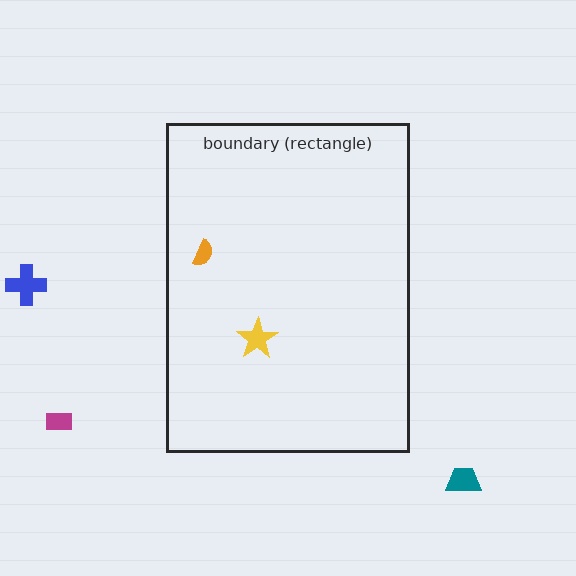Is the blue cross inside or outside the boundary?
Outside.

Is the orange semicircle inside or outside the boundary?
Inside.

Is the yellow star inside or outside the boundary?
Inside.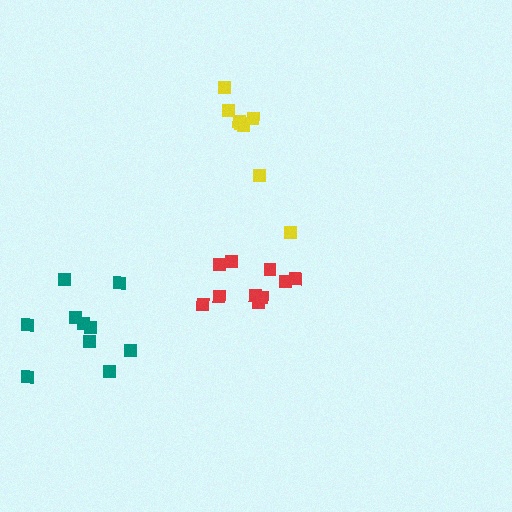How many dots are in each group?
Group 1: 10 dots, Group 2: 10 dots, Group 3: 8 dots (28 total).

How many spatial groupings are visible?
There are 3 spatial groupings.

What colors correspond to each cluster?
The clusters are colored: red, teal, yellow.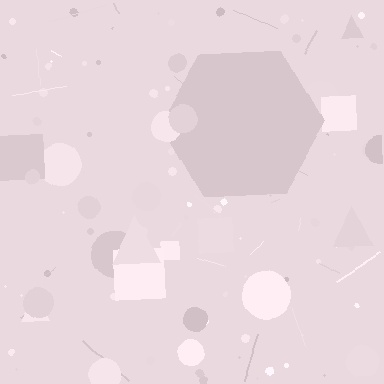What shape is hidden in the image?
A hexagon is hidden in the image.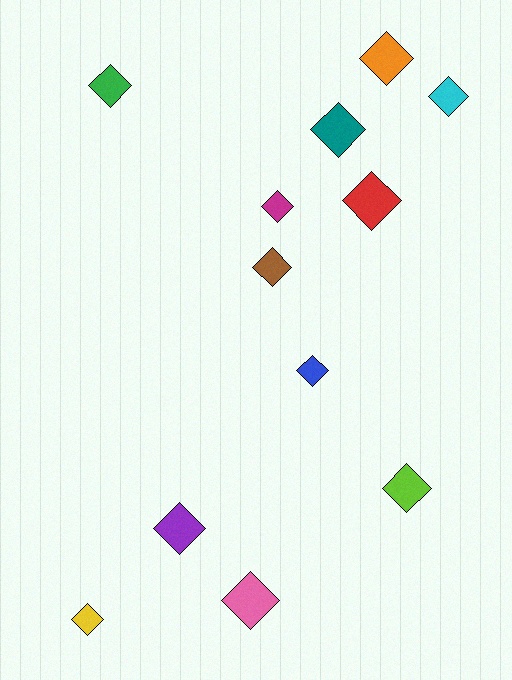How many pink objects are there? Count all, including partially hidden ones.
There is 1 pink object.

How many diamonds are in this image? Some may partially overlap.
There are 12 diamonds.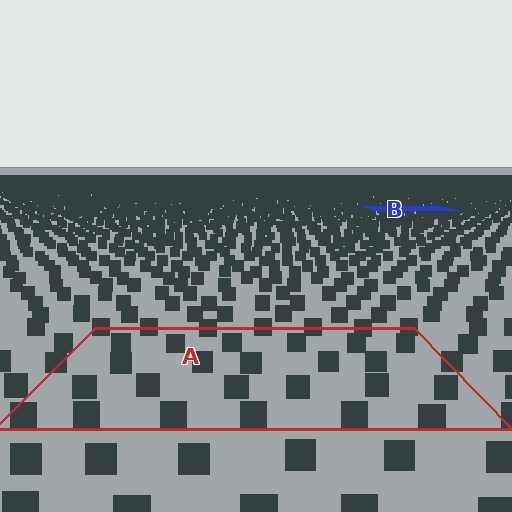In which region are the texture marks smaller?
The texture marks are smaller in region B, because it is farther away.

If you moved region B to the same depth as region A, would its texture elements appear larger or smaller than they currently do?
They would appear larger. At a closer depth, the same texture elements are projected at a bigger on-screen size.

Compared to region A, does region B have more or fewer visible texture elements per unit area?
Region B has more texture elements per unit area — they are packed more densely because it is farther away.